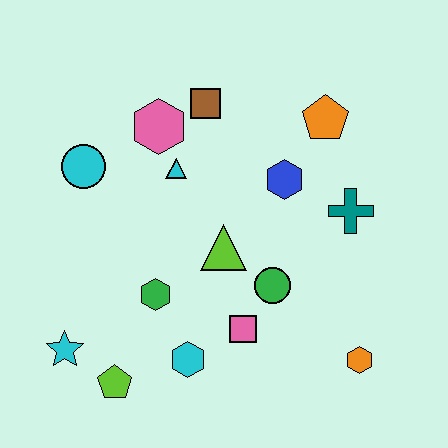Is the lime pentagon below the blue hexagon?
Yes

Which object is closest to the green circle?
The pink square is closest to the green circle.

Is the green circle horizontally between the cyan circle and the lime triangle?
No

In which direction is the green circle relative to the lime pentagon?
The green circle is to the right of the lime pentagon.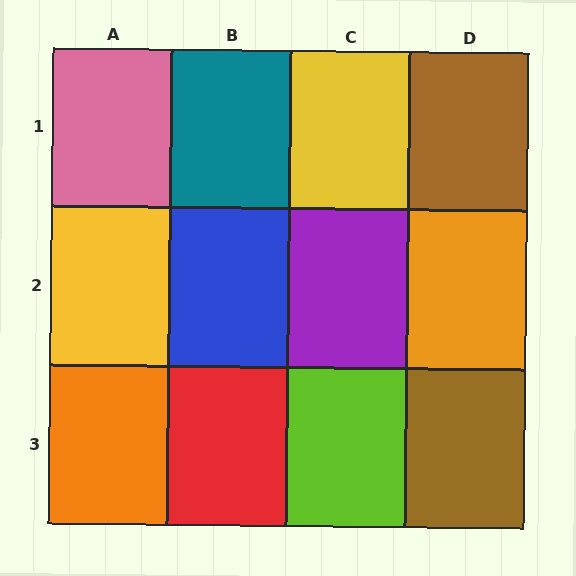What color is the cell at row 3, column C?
Lime.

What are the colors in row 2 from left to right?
Yellow, blue, purple, orange.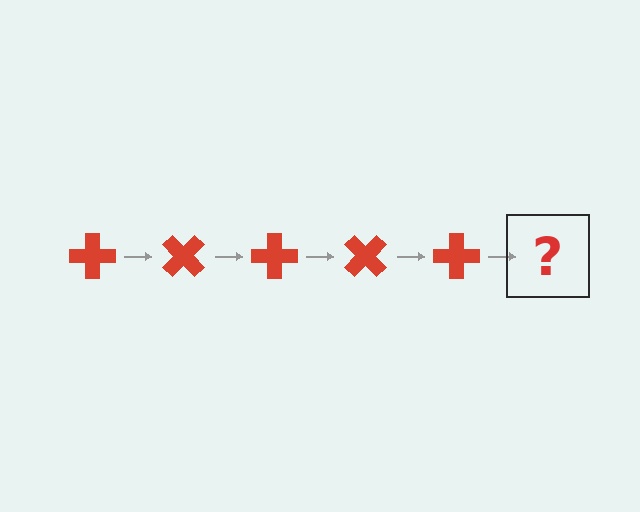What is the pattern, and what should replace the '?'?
The pattern is that the cross rotates 45 degrees each step. The '?' should be a red cross rotated 225 degrees.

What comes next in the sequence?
The next element should be a red cross rotated 225 degrees.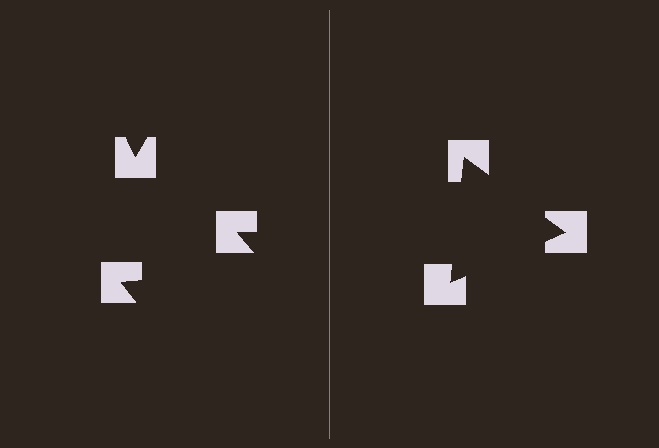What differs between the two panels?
The notched squares are positioned identically on both sides; only the wedge orientations differ. On the right they align to a triangle; on the left they are misaligned.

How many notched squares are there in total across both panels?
6 — 3 on each side.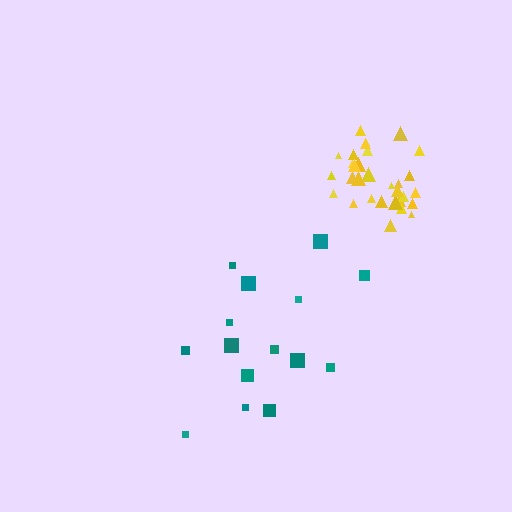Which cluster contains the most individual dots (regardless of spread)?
Yellow (31).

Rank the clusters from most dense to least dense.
yellow, teal.